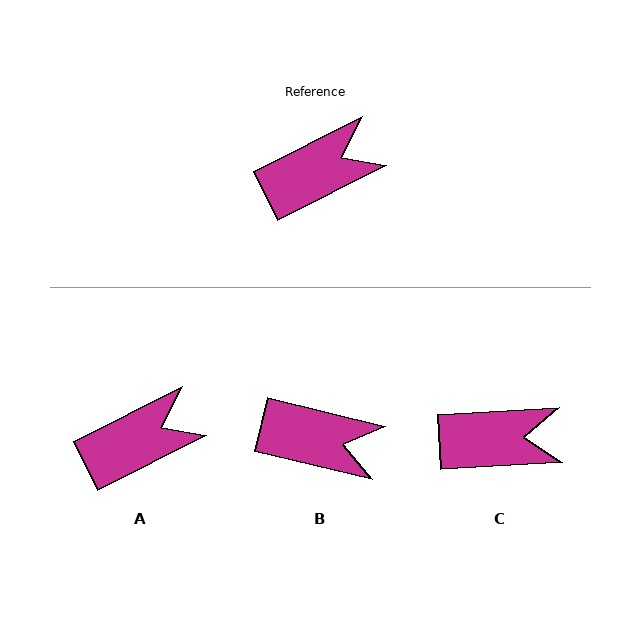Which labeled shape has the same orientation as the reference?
A.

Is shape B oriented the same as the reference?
No, it is off by about 40 degrees.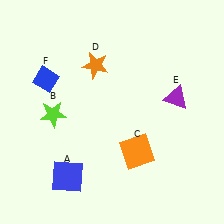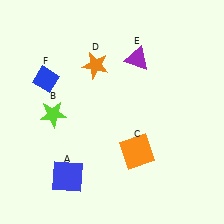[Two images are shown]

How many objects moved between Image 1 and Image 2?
1 object moved between the two images.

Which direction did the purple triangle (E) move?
The purple triangle (E) moved left.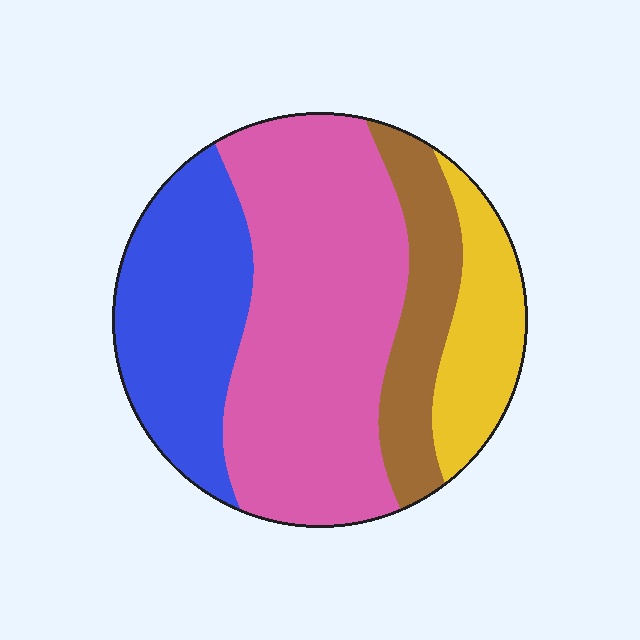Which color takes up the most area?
Pink, at roughly 45%.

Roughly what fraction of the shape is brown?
Brown covers 15% of the shape.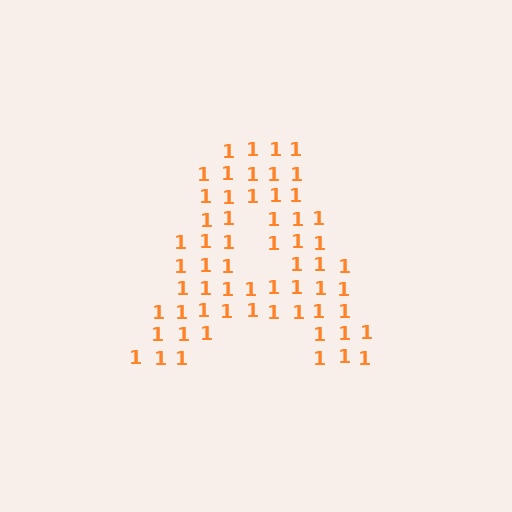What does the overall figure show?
The overall figure shows the letter A.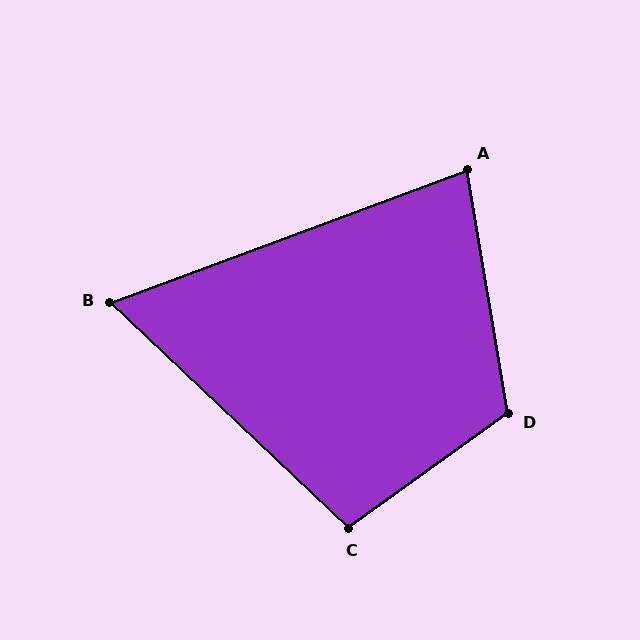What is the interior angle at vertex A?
Approximately 79 degrees (acute).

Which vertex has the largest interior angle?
D, at approximately 116 degrees.